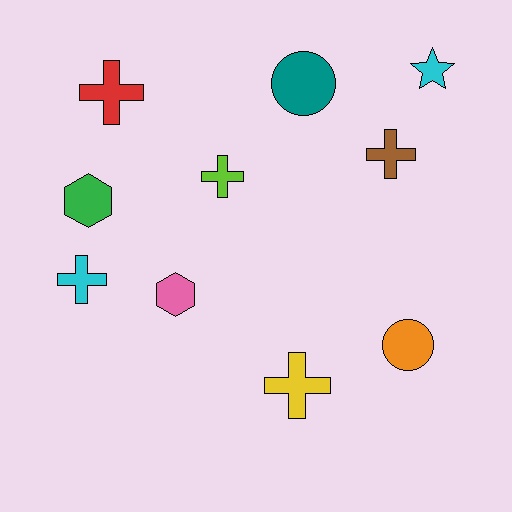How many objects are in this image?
There are 10 objects.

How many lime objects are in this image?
There is 1 lime object.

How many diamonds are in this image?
There are no diamonds.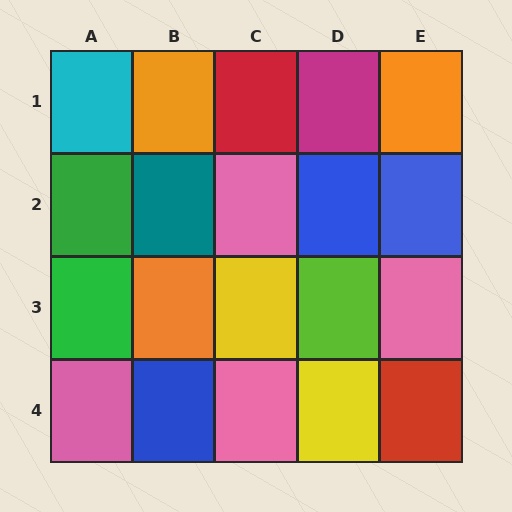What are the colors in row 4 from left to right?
Pink, blue, pink, yellow, red.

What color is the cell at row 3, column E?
Pink.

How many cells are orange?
3 cells are orange.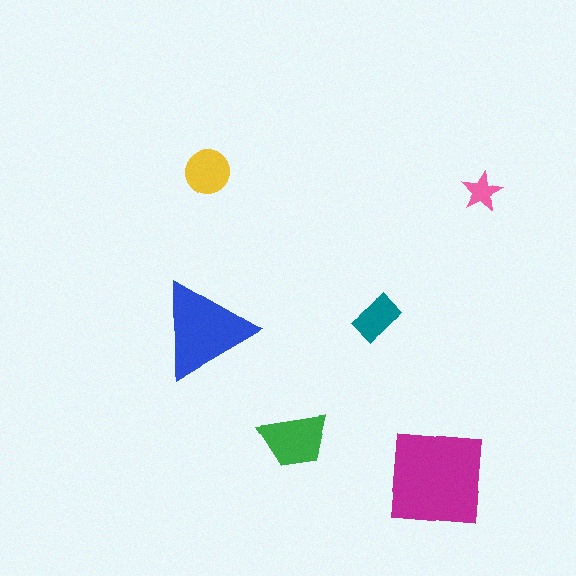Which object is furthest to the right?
The pink star is rightmost.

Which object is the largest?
The magenta square.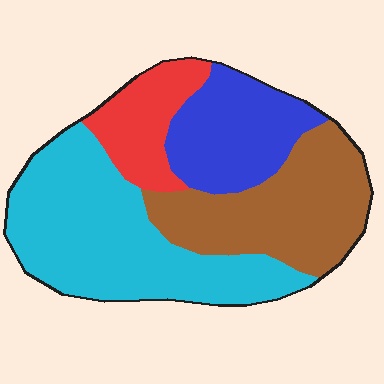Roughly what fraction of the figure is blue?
Blue takes up about one fifth (1/5) of the figure.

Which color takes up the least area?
Red, at roughly 15%.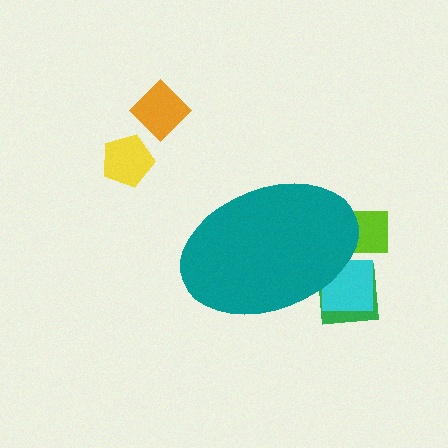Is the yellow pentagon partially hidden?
No, the yellow pentagon is fully visible.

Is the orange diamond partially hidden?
No, the orange diamond is fully visible.